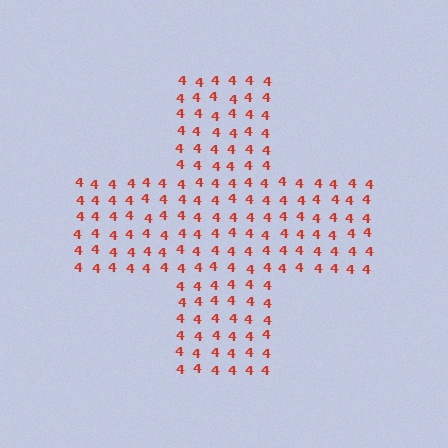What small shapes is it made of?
It is made of small digit 4's.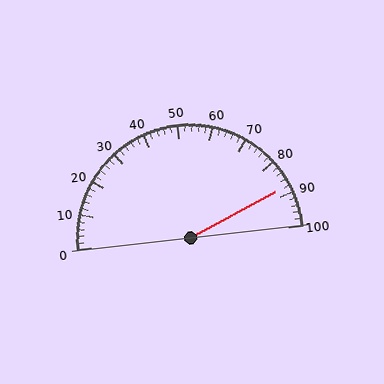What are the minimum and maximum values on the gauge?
The gauge ranges from 0 to 100.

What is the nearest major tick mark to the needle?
The nearest major tick mark is 90.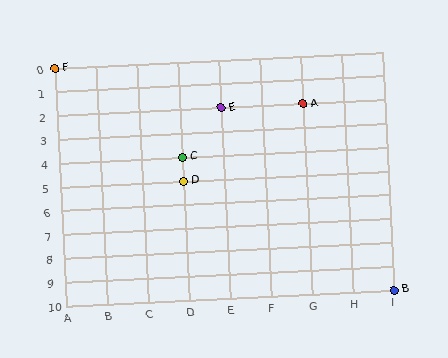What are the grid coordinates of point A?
Point A is at grid coordinates (G, 2).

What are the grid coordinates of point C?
Point C is at grid coordinates (D, 4).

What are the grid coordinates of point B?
Point B is at grid coordinates (I, 10).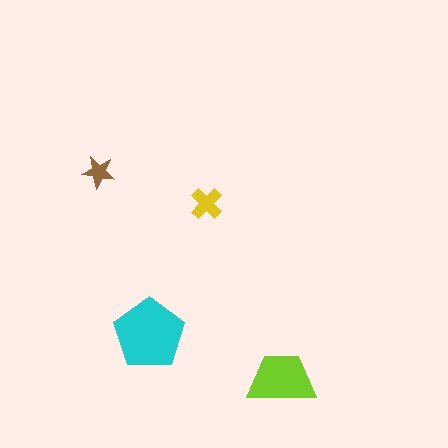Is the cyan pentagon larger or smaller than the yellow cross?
Larger.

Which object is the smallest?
The brown star.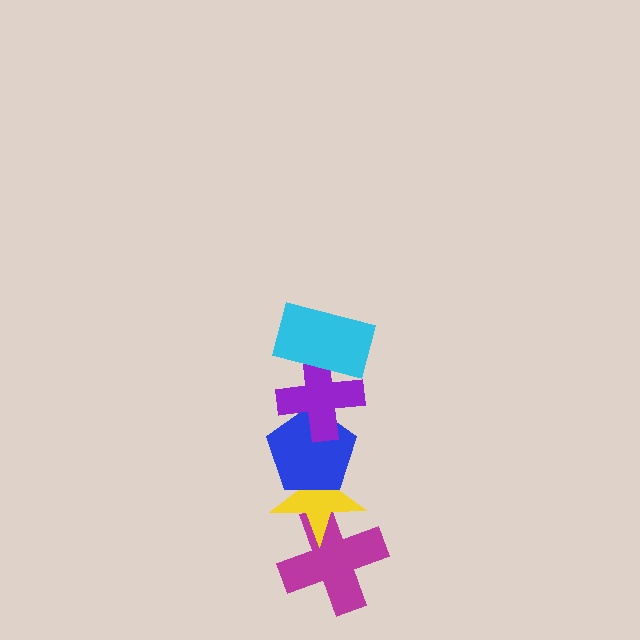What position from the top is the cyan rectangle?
The cyan rectangle is 1st from the top.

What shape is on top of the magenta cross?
The yellow star is on top of the magenta cross.